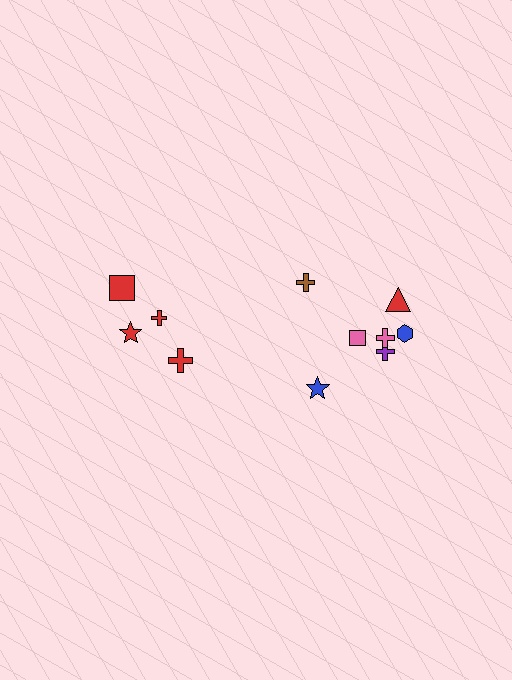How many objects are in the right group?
There are 7 objects.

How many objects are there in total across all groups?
There are 11 objects.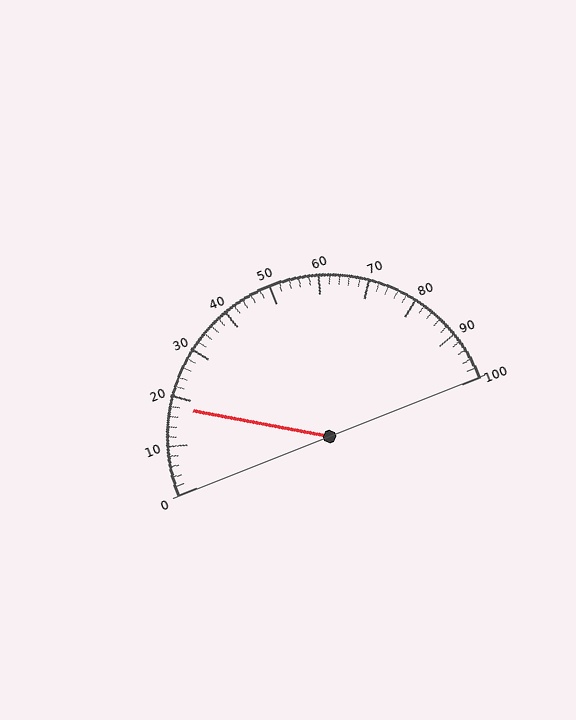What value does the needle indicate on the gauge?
The needle indicates approximately 18.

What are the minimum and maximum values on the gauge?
The gauge ranges from 0 to 100.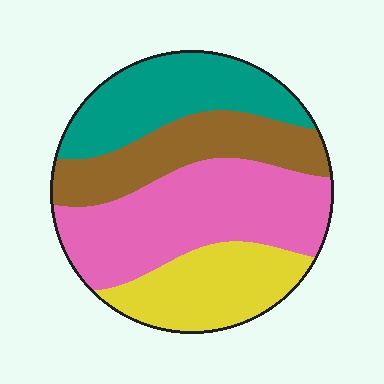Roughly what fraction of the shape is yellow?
Yellow covers 20% of the shape.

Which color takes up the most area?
Pink, at roughly 35%.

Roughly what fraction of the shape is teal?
Teal covers roughly 25% of the shape.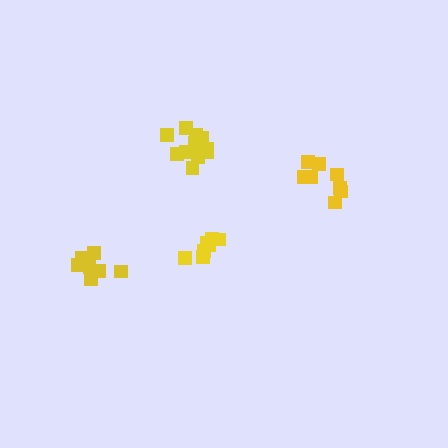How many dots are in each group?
Group 1: 8 dots, Group 2: 7 dots, Group 3: 11 dots, Group 4: 8 dots (34 total).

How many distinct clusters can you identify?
There are 4 distinct clusters.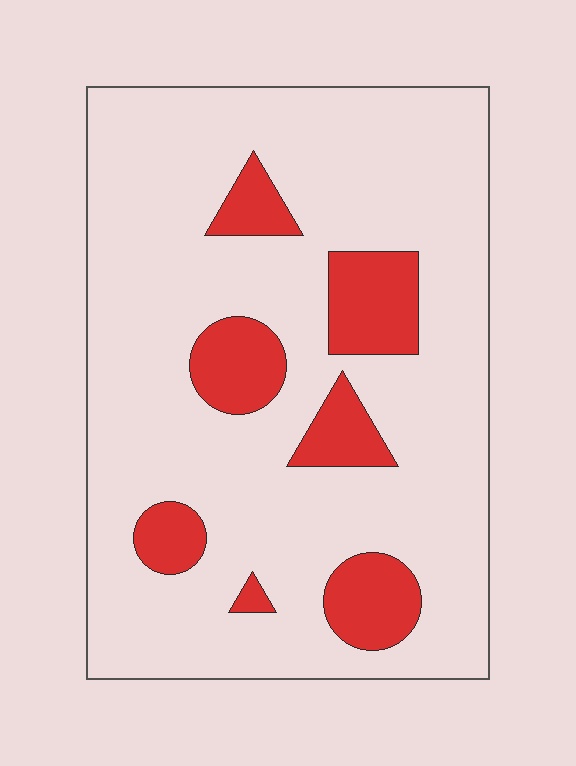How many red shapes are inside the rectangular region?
7.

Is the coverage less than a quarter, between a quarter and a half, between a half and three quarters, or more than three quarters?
Less than a quarter.